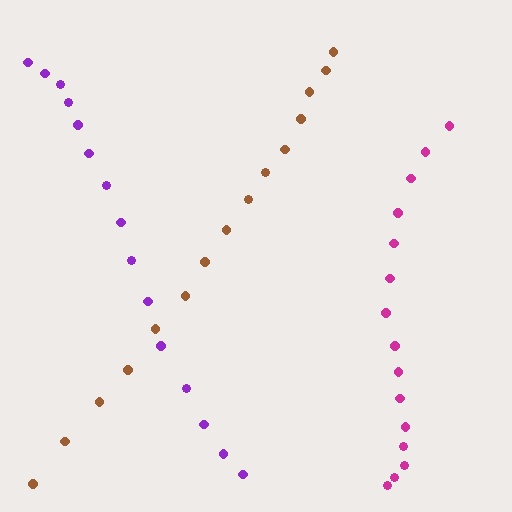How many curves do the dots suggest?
There are 3 distinct paths.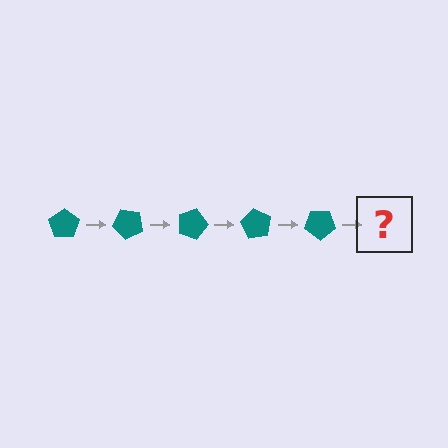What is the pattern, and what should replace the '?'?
The pattern is that the pentagon rotates 45 degrees each step. The '?' should be a teal pentagon rotated 225 degrees.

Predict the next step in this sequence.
The next step is a teal pentagon rotated 225 degrees.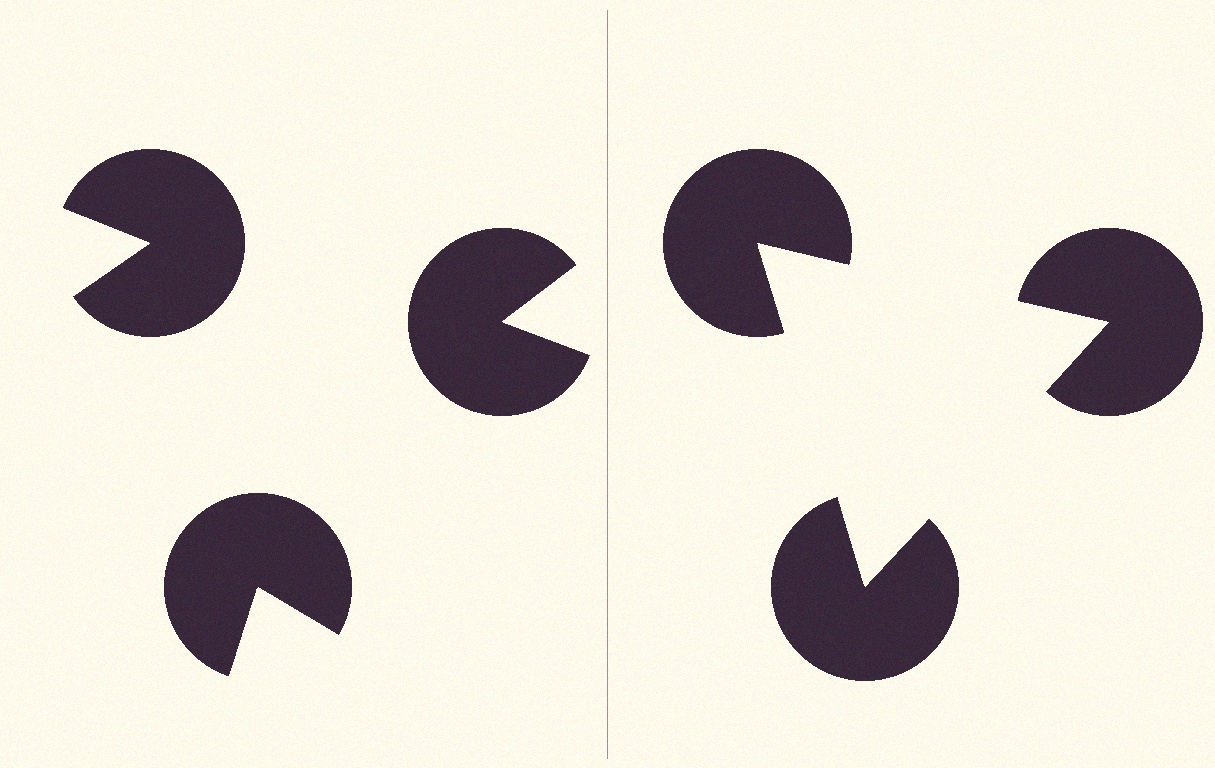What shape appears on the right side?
An illusory triangle.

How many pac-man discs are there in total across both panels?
6 — 3 on each side.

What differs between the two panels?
The pac-man discs are positioned identically on both sides; only the wedge orientations differ. On the right they align to a triangle; on the left they are misaligned.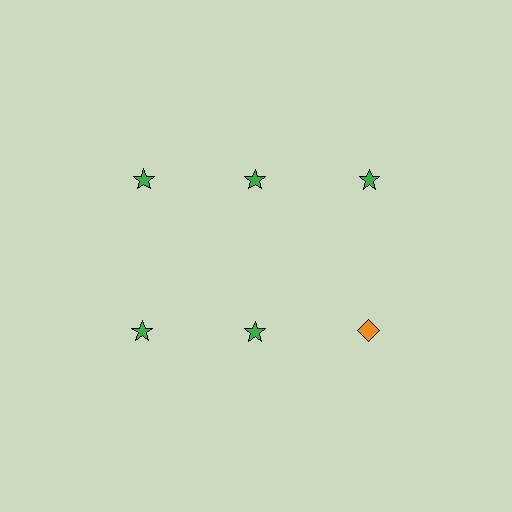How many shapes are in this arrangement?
There are 6 shapes arranged in a grid pattern.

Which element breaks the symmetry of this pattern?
The orange diamond in the second row, center column breaks the symmetry. All other shapes are green stars.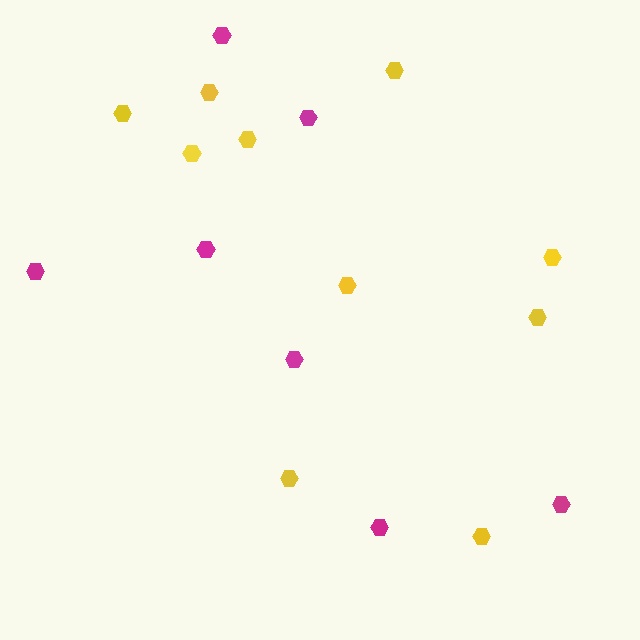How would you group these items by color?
There are 2 groups: one group of magenta hexagons (7) and one group of yellow hexagons (10).